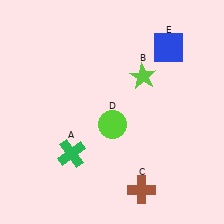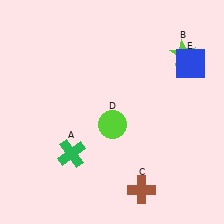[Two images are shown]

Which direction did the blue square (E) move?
The blue square (E) moved right.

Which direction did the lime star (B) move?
The lime star (B) moved right.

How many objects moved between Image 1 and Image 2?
2 objects moved between the two images.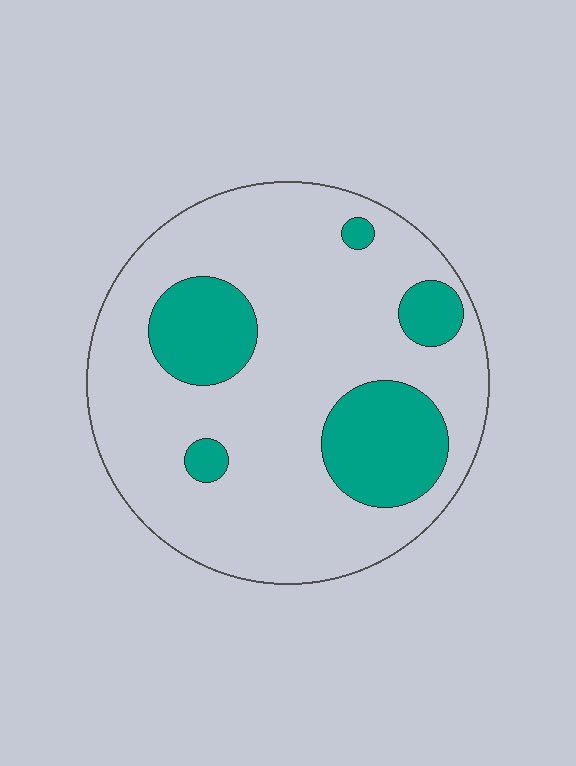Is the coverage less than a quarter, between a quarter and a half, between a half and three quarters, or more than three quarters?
Less than a quarter.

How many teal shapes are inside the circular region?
5.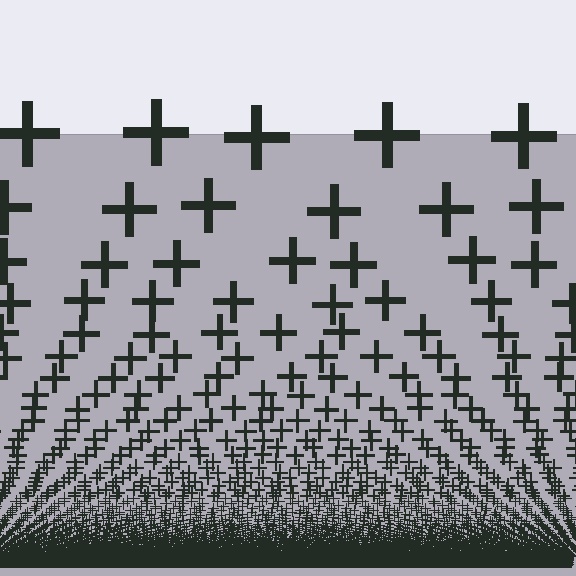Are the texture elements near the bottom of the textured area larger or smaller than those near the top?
Smaller. The gradient is inverted — elements near the bottom are smaller and denser.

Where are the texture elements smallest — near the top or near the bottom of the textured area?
Near the bottom.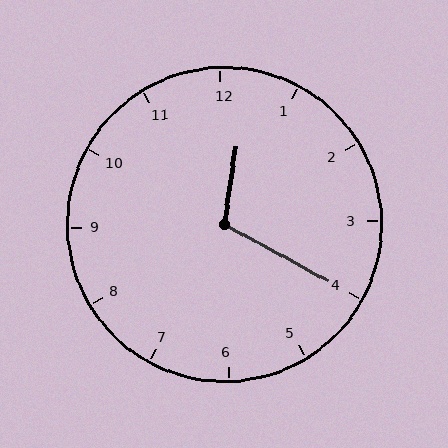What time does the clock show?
12:20.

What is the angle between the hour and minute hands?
Approximately 110 degrees.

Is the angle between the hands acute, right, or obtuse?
It is obtuse.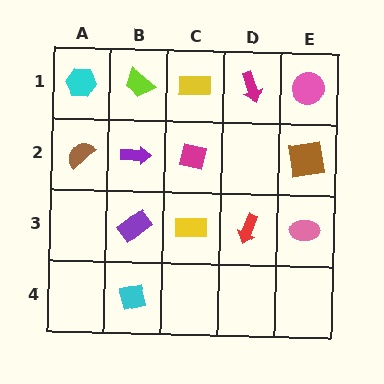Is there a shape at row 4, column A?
No, that cell is empty.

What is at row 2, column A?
A brown semicircle.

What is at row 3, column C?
A yellow rectangle.